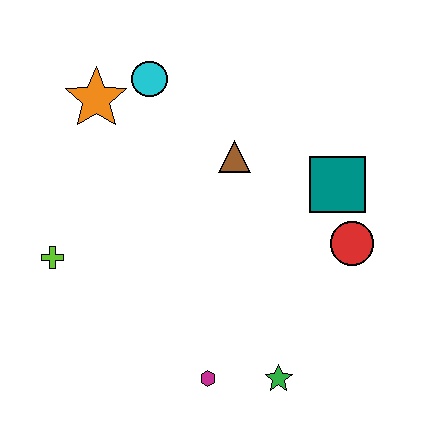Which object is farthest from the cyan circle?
The green star is farthest from the cyan circle.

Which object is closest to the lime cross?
The orange star is closest to the lime cross.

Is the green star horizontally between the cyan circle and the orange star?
No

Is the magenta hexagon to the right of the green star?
No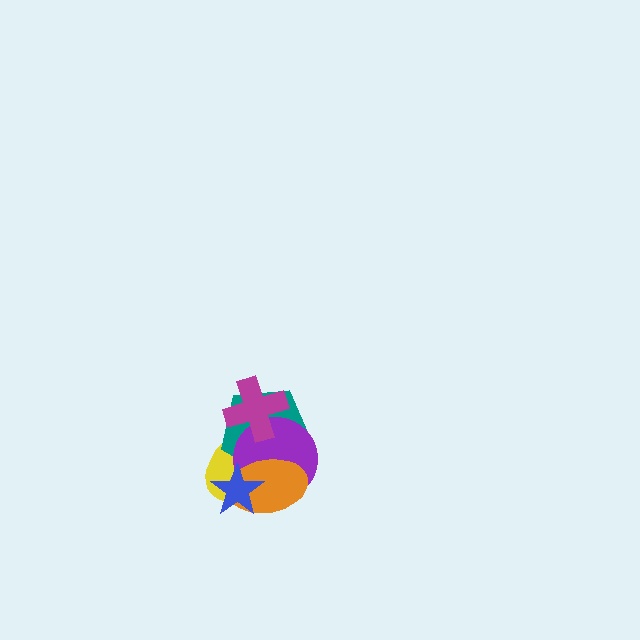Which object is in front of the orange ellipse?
The blue star is in front of the orange ellipse.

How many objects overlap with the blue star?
4 objects overlap with the blue star.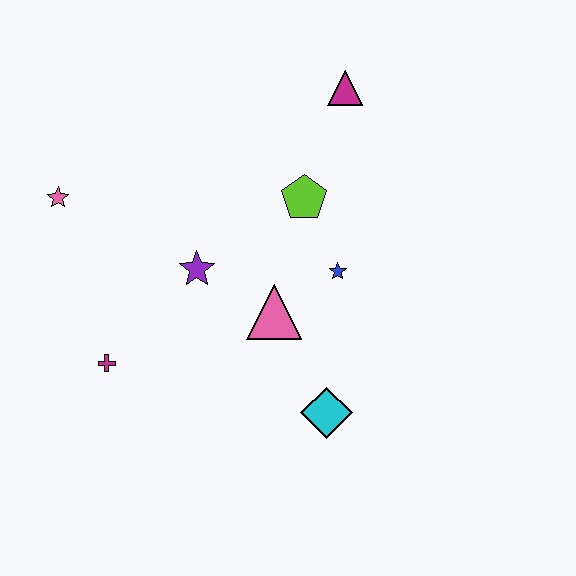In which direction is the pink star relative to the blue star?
The pink star is to the left of the blue star.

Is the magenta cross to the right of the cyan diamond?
No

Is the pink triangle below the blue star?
Yes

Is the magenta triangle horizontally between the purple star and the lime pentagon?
No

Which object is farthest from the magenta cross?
The magenta triangle is farthest from the magenta cross.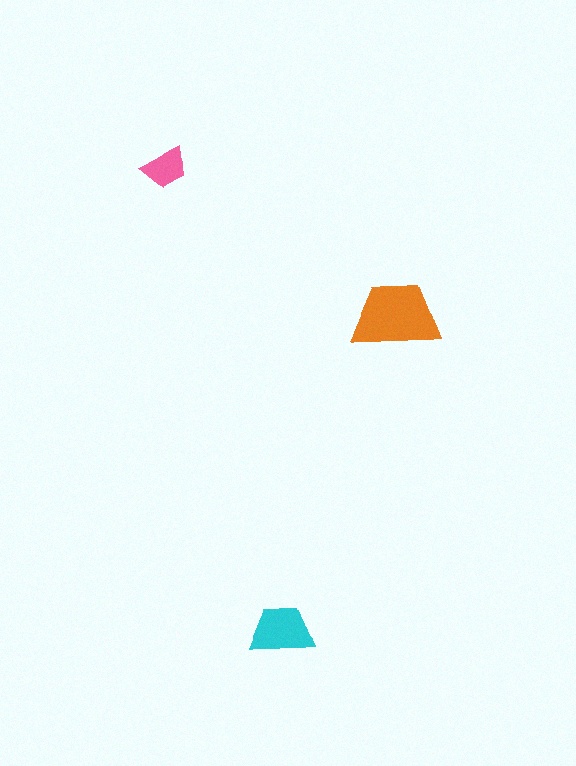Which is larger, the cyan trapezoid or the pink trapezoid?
The cyan one.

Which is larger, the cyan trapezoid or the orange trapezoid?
The orange one.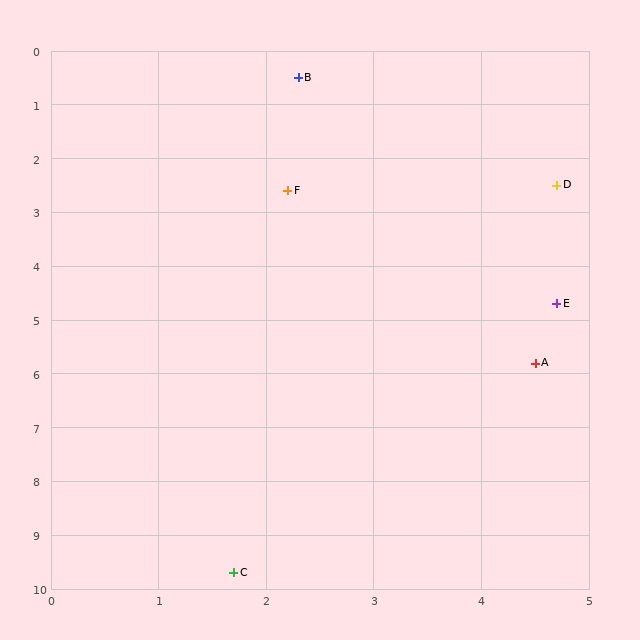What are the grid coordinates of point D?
Point D is at approximately (4.7, 2.5).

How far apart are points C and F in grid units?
Points C and F are about 7.1 grid units apart.